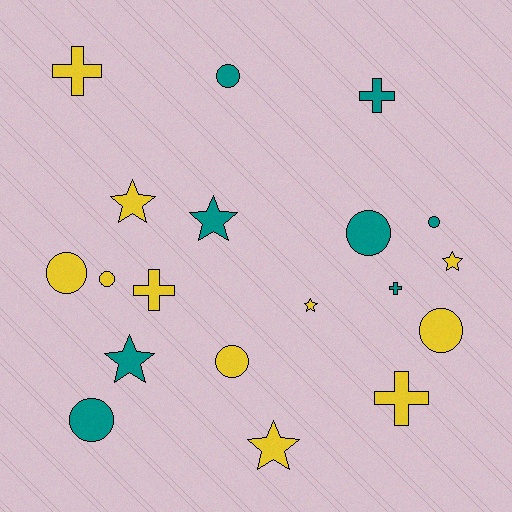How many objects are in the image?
There are 19 objects.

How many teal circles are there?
There are 4 teal circles.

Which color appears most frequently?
Yellow, with 11 objects.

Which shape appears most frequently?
Circle, with 8 objects.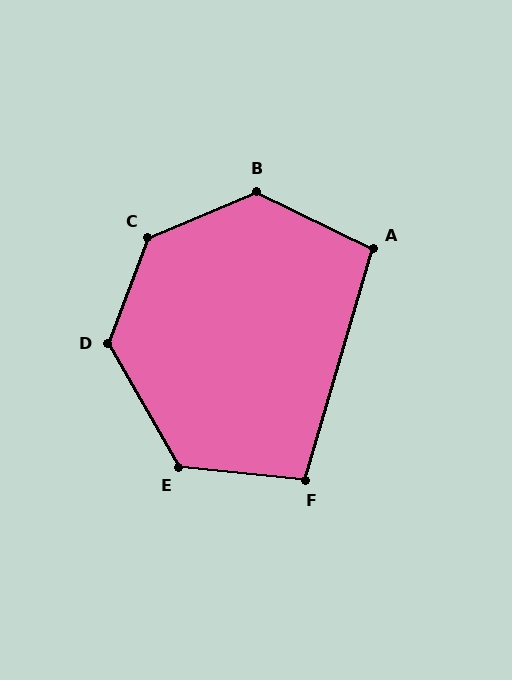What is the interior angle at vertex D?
Approximately 129 degrees (obtuse).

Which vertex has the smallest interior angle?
A, at approximately 100 degrees.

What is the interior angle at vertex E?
Approximately 126 degrees (obtuse).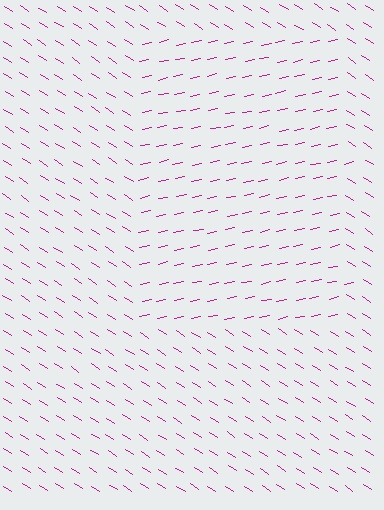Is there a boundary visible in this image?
Yes, there is a texture boundary formed by a change in line orientation.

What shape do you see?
I see a rectangle.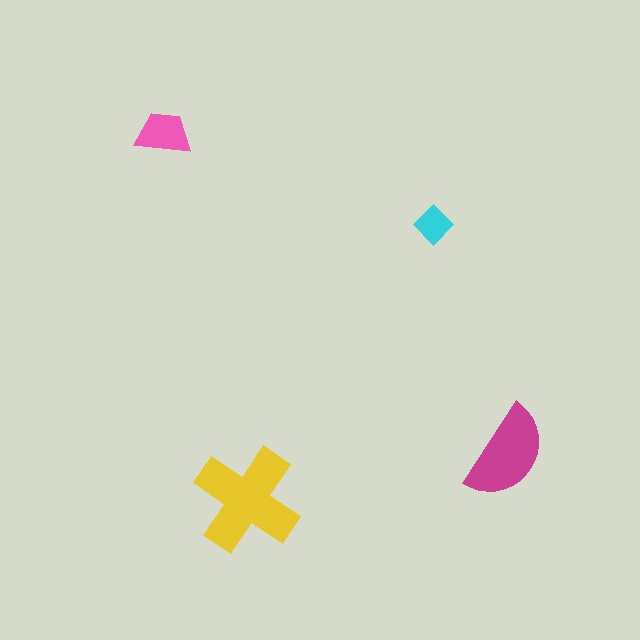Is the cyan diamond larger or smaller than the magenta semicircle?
Smaller.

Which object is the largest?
The yellow cross.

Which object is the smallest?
The cyan diamond.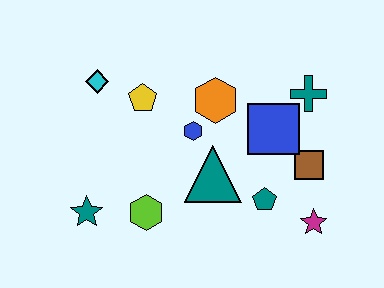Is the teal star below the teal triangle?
Yes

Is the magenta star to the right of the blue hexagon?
Yes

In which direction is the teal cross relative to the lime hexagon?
The teal cross is to the right of the lime hexagon.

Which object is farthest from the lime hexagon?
The teal cross is farthest from the lime hexagon.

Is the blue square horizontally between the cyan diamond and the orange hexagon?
No